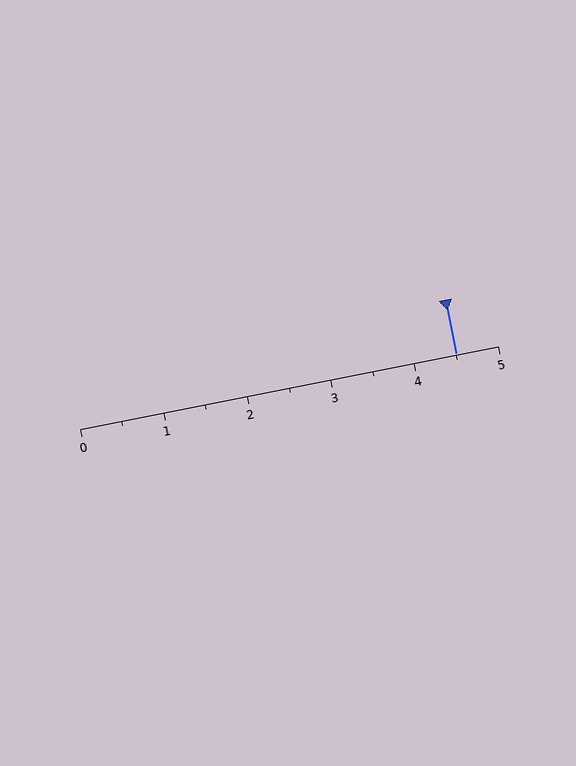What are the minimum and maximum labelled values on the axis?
The axis runs from 0 to 5.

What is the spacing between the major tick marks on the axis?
The major ticks are spaced 1 apart.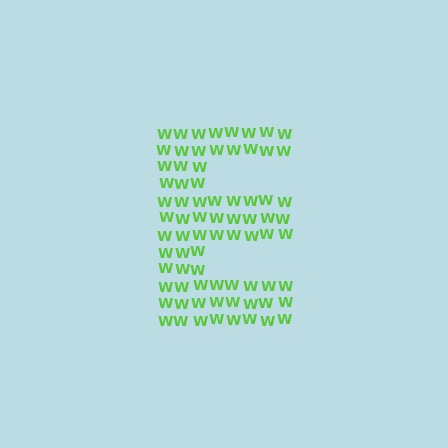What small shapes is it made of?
It is made of small letter W's.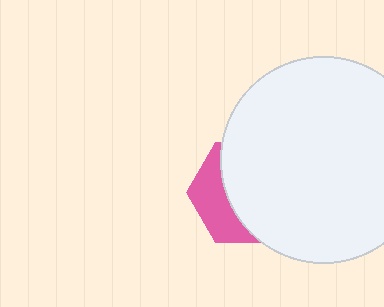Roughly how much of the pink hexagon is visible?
A small part of it is visible (roughly 34%).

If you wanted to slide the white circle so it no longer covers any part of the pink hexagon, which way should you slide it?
Slide it right — that is the most direct way to separate the two shapes.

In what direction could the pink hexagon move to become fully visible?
The pink hexagon could move left. That would shift it out from behind the white circle entirely.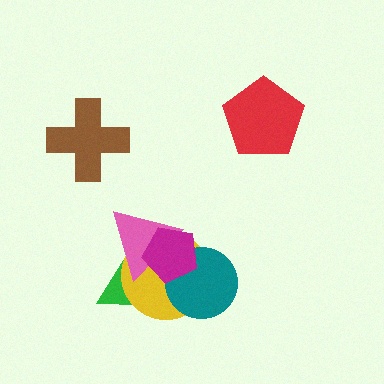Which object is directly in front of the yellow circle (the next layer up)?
The teal circle is directly in front of the yellow circle.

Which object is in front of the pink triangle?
The magenta pentagon is in front of the pink triangle.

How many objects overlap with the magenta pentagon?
4 objects overlap with the magenta pentagon.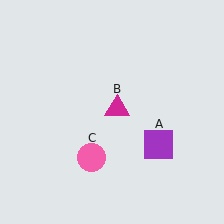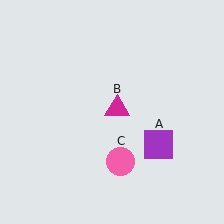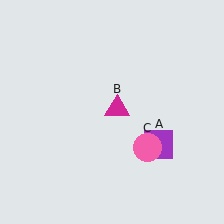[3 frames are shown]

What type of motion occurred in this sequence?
The pink circle (object C) rotated counterclockwise around the center of the scene.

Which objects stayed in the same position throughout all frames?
Purple square (object A) and magenta triangle (object B) remained stationary.